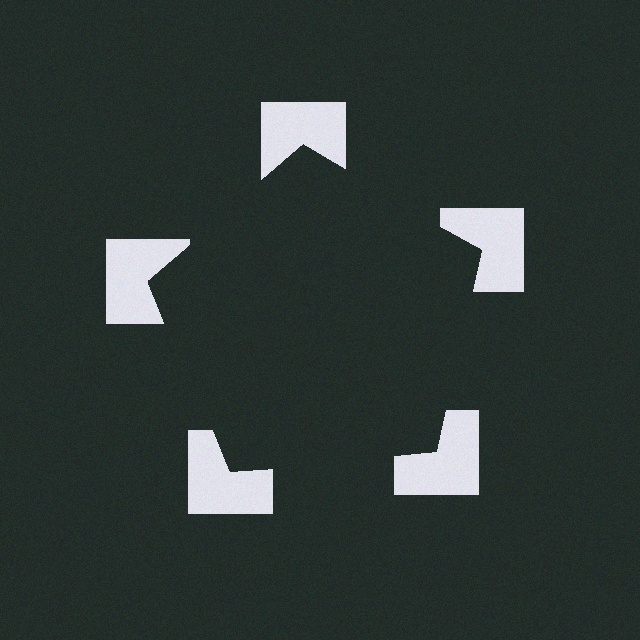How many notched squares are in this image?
There are 5 — one at each vertex of the illusory pentagon.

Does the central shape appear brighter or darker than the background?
It typically appears slightly darker than the background, even though no actual brightness change is drawn.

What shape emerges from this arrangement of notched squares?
An illusory pentagon — its edges are inferred from the aligned wedge cuts in the notched squares, not physically drawn.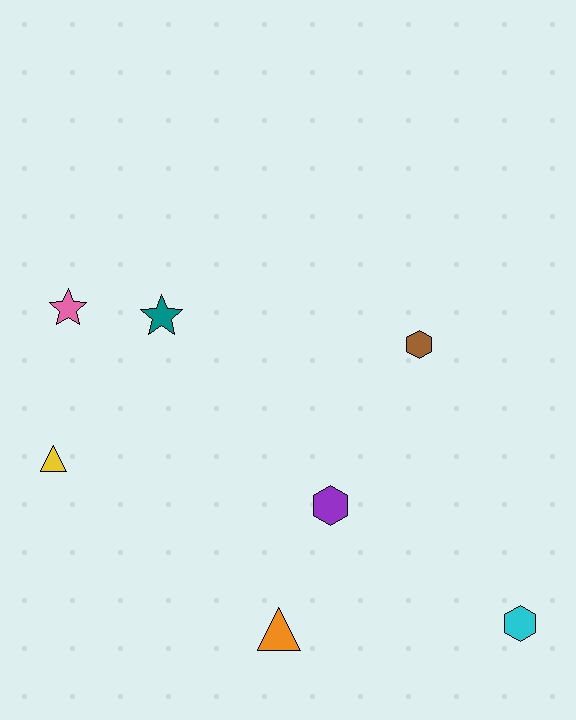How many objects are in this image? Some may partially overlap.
There are 7 objects.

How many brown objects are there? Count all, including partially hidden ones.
There is 1 brown object.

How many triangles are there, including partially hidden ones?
There are 2 triangles.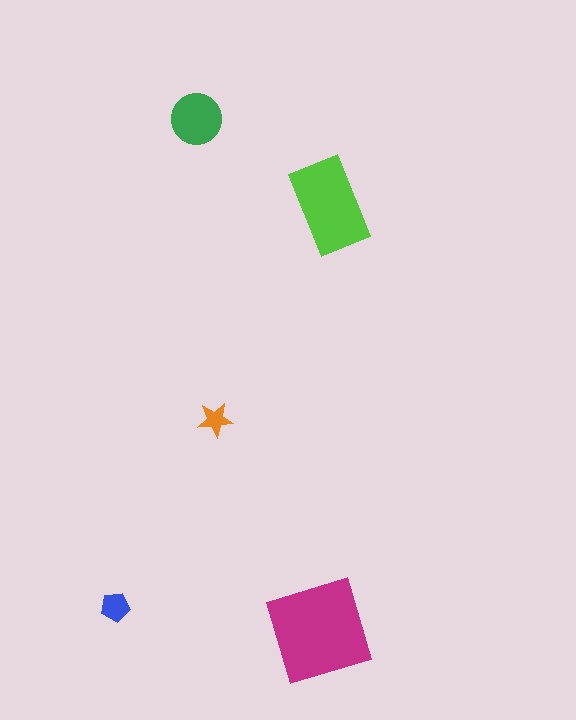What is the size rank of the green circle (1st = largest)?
3rd.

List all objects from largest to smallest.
The magenta square, the lime rectangle, the green circle, the blue pentagon, the orange star.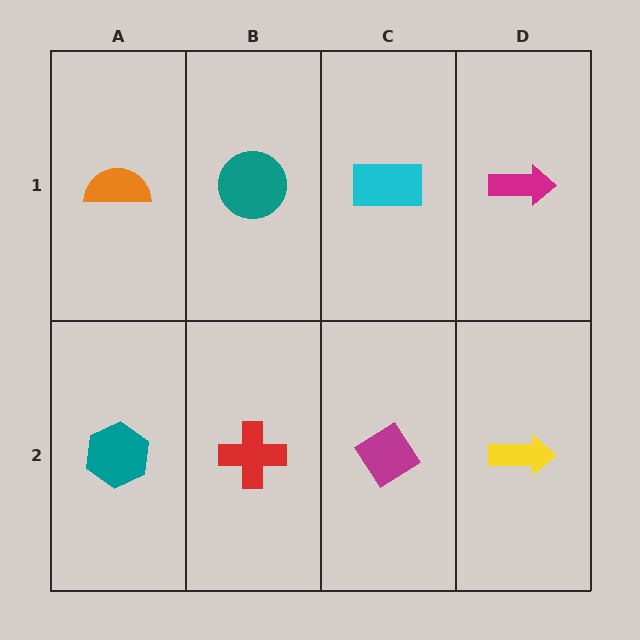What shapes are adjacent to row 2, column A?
An orange semicircle (row 1, column A), a red cross (row 2, column B).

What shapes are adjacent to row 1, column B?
A red cross (row 2, column B), an orange semicircle (row 1, column A), a cyan rectangle (row 1, column C).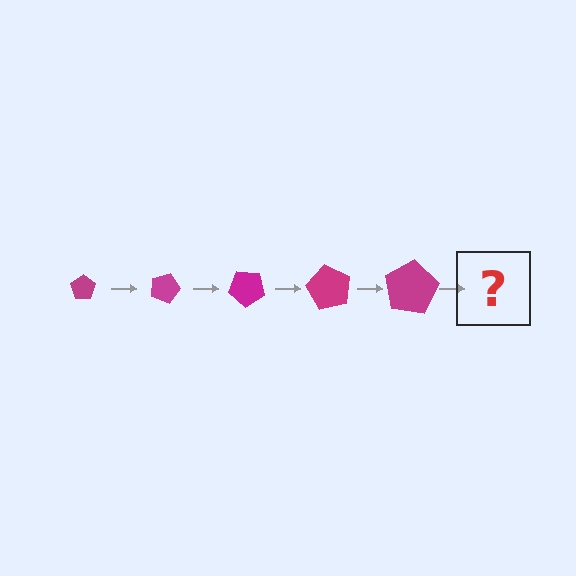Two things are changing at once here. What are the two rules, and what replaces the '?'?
The two rules are that the pentagon grows larger each step and it rotates 20 degrees each step. The '?' should be a pentagon, larger than the previous one and rotated 100 degrees from the start.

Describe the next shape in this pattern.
It should be a pentagon, larger than the previous one and rotated 100 degrees from the start.